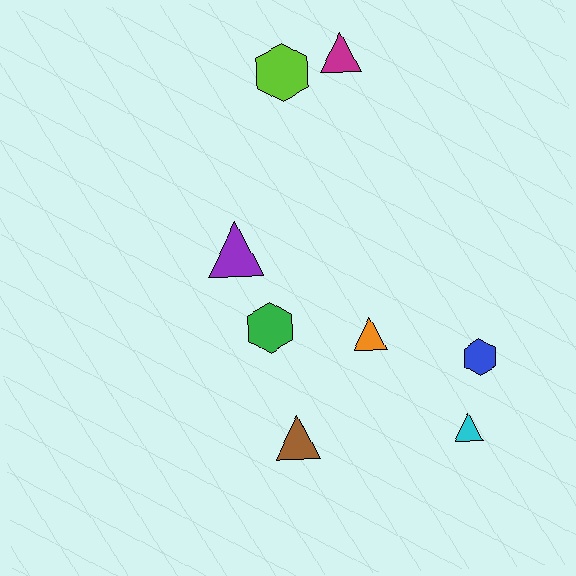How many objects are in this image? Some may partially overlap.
There are 8 objects.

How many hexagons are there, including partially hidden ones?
There are 3 hexagons.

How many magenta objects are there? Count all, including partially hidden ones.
There is 1 magenta object.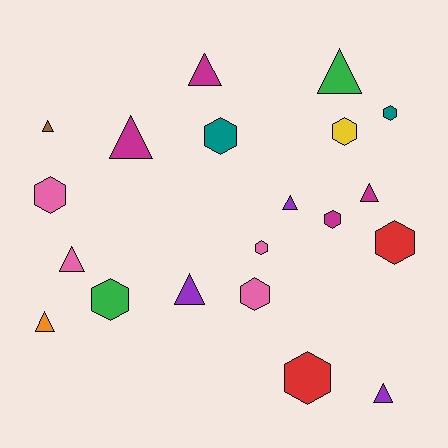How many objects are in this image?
There are 20 objects.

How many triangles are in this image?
There are 10 triangles.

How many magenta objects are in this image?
There are 4 magenta objects.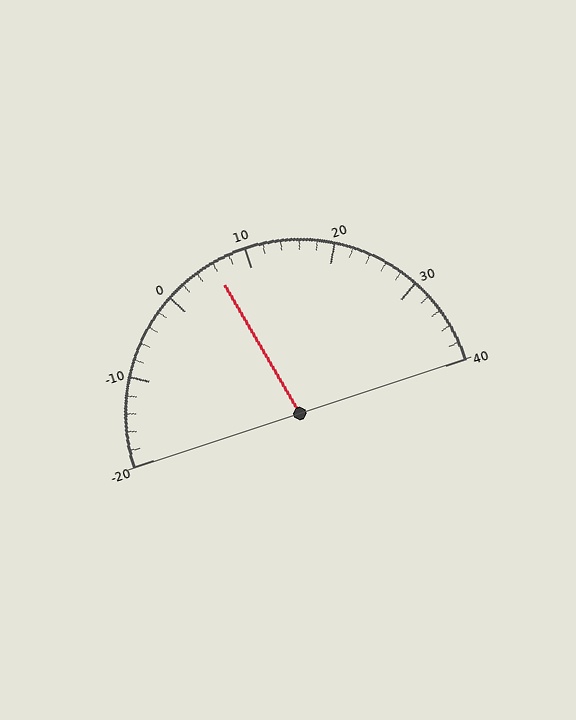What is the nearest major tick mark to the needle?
The nearest major tick mark is 10.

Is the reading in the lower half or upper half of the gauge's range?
The reading is in the lower half of the range (-20 to 40).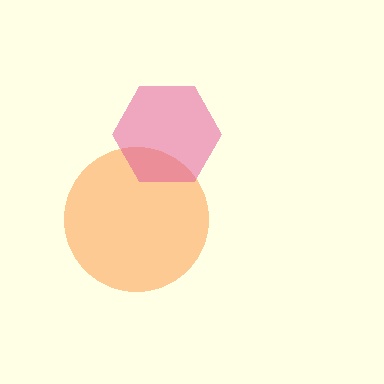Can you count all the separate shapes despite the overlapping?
Yes, there are 2 separate shapes.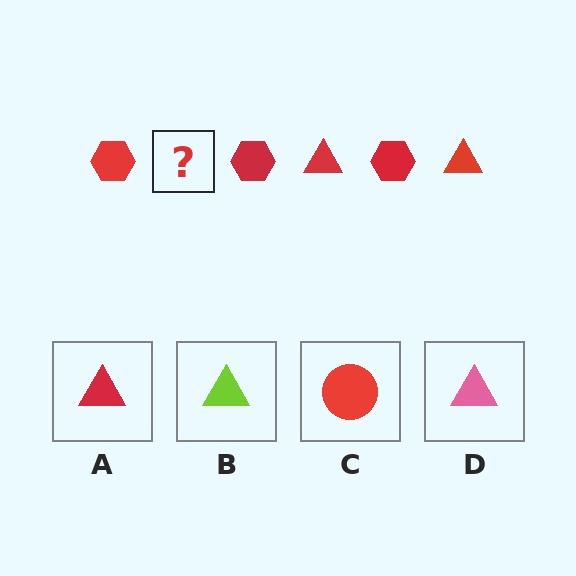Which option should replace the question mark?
Option A.